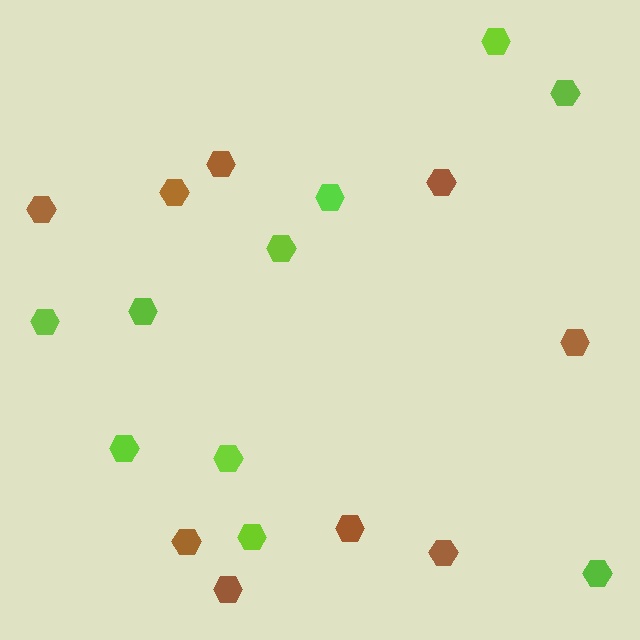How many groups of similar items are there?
There are 2 groups: one group of brown hexagons (9) and one group of lime hexagons (10).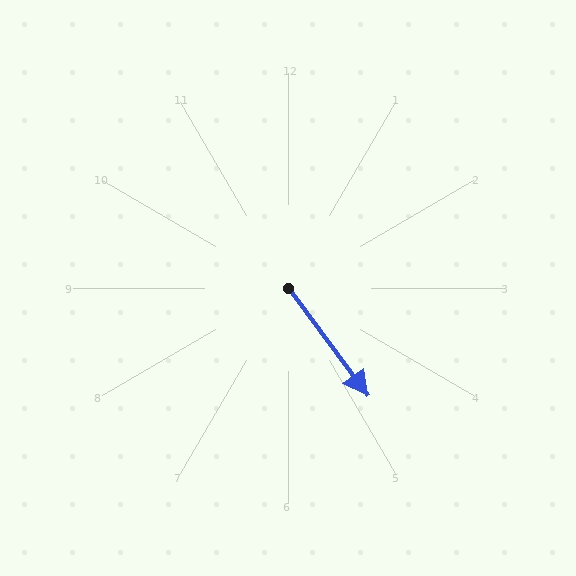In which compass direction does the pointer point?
Southeast.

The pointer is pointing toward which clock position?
Roughly 5 o'clock.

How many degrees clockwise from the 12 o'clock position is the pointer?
Approximately 144 degrees.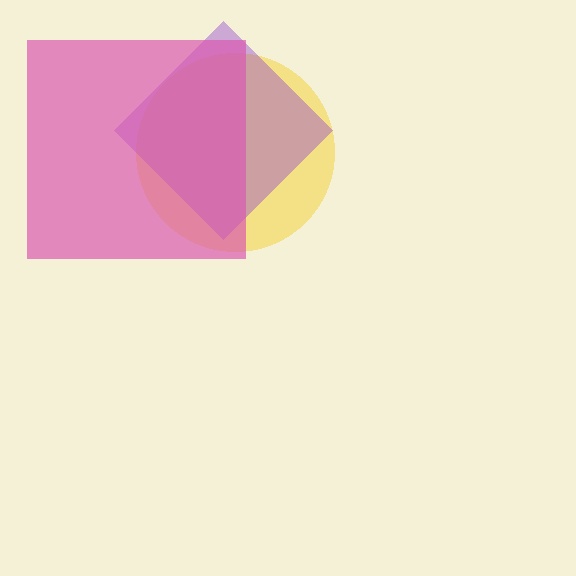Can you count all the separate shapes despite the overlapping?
Yes, there are 3 separate shapes.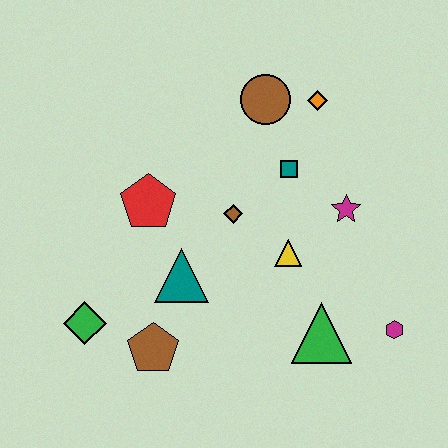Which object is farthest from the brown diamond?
The magenta hexagon is farthest from the brown diamond.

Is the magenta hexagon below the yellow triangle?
Yes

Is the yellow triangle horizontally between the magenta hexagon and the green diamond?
Yes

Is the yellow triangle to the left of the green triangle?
Yes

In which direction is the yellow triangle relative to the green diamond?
The yellow triangle is to the right of the green diamond.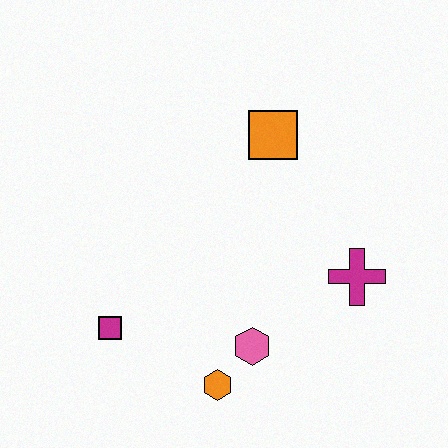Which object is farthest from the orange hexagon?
The orange square is farthest from the orange hexagon.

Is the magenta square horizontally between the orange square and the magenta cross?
No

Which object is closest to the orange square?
The magenta cross is closest to the orange square.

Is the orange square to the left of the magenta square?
No